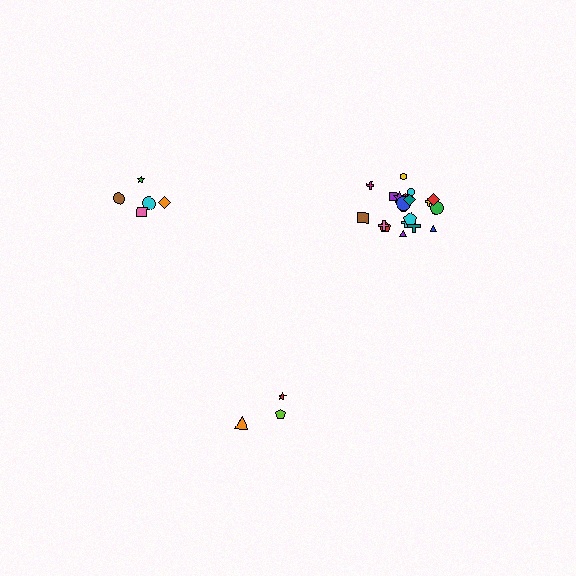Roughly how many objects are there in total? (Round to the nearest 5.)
Roughly 30 objects in total.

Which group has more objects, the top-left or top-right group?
The top-right group.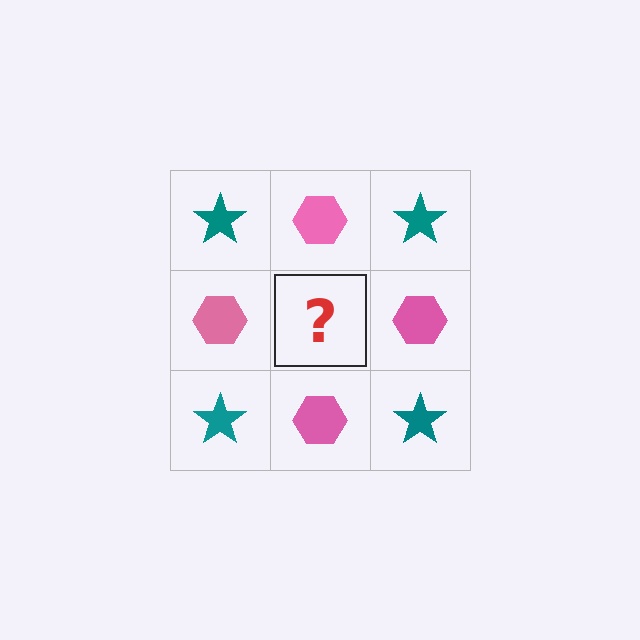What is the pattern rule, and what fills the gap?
The rule is that it alternates teal star and pink hexagon in a checkerboard pattern. The gap should be filled with a teal star.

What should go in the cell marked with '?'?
The missing cell should contain a teal star.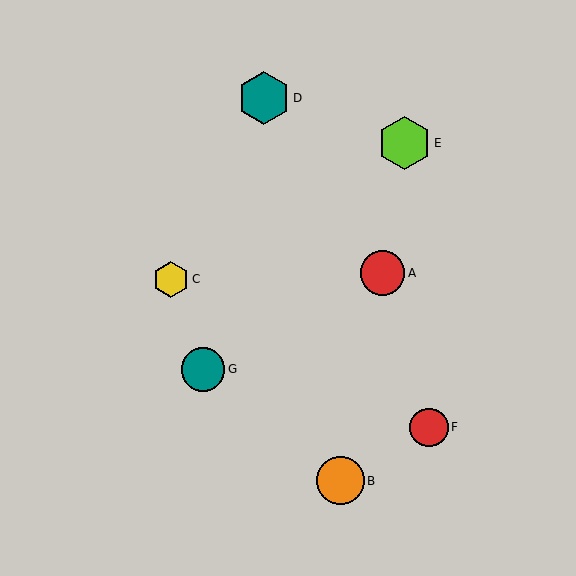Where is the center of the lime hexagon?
The center of the lime hexagon is at (404, 143).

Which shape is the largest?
The lime hexagon (labeled E) is the largest.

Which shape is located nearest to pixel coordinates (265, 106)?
The teal hexagon (labeled D) at (264, 98) is nearest to that location.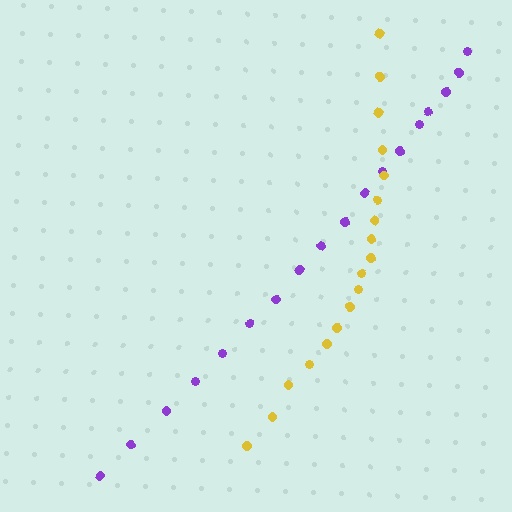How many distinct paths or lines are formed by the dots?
There are 2 distinct paths.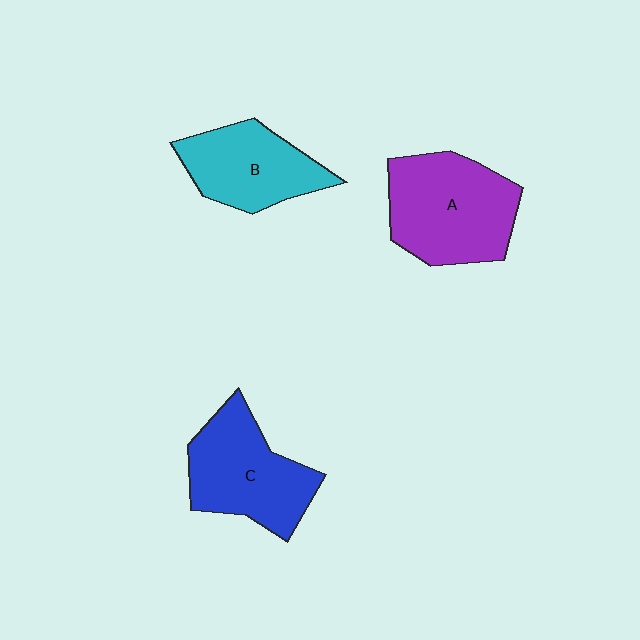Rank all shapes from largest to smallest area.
From largest to smallest: A (purple), C (blue), B (cyan).